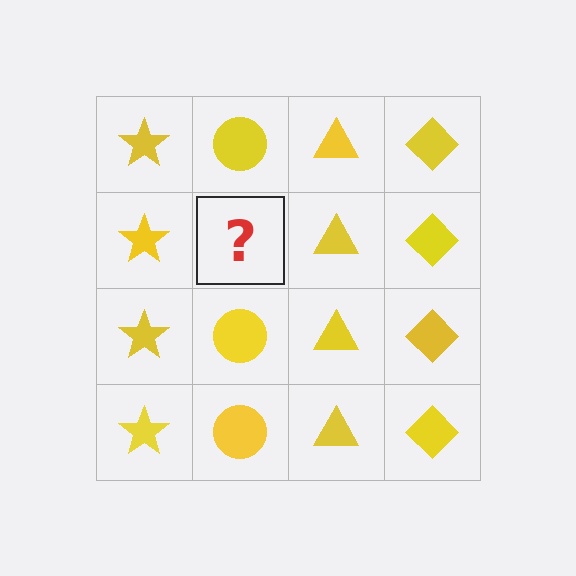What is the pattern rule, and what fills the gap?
The rule is that each column has a consistent shape. The gap should be filled with a yellow circle.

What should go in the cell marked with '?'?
The missing cell should contain a yellow circle.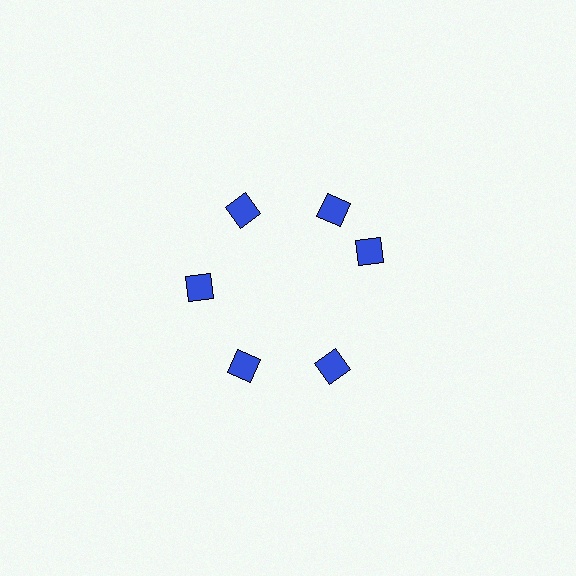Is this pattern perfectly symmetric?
No. The 6 blue diamonds are arranged in a ring, but one element near the 3 o'clock position is rotated out of alignment along the ring, breaking the 6-fold rotational symmetry.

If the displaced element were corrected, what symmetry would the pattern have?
It would have 6-fold rotational symmetry — the pattern would map onto itself every 60 degrees.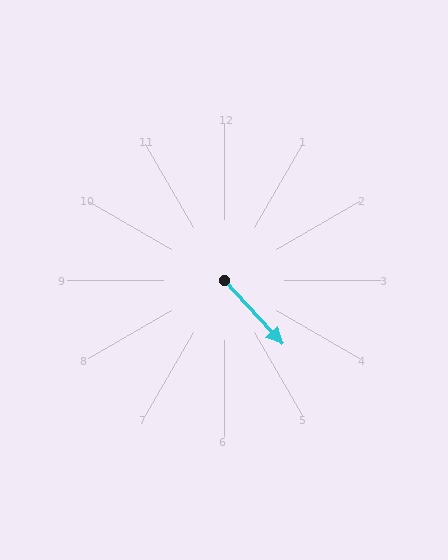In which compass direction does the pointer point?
Southeast.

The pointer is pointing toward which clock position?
Roughly 5 o'clock.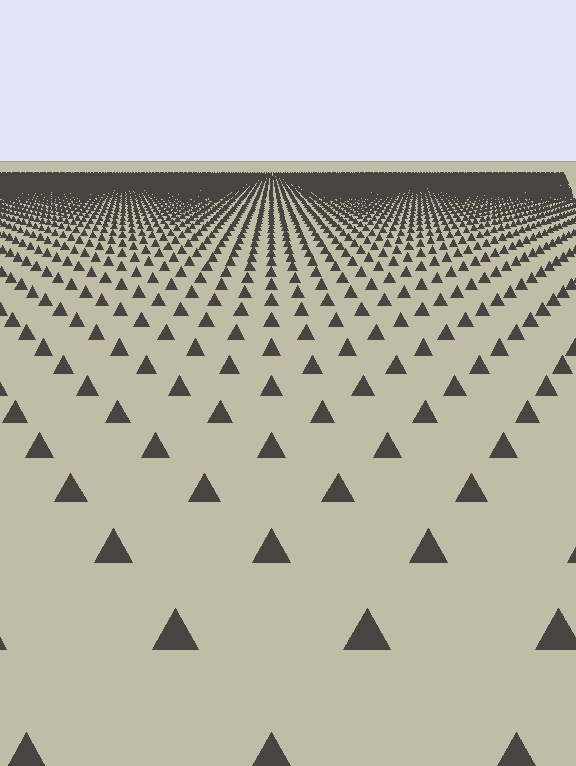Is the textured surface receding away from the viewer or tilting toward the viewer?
The surface is receding away from the viewer. Texture elements get smaller and denser toward the top.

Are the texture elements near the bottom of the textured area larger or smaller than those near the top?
Larger. Near the bottom, elements are closer to the viewer and appear at a bigger on-screen size.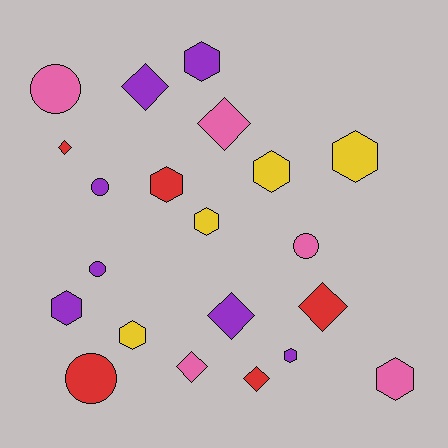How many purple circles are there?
There are 2 purple circles.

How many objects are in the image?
There are 21 objects.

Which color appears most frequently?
Purple, with 7 objects.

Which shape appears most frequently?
Hexagon, with 9 objects.